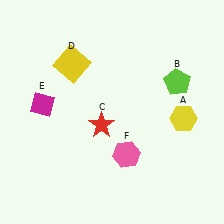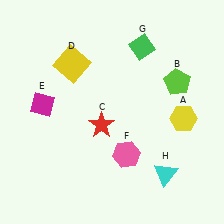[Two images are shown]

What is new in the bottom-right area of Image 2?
A cyan triangle (H) was added in the bottom-right area of Image 2.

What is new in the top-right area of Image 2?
A green diamond (G) was added in the top-right area of Image 2.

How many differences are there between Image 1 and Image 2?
There are 2 differences between the two images.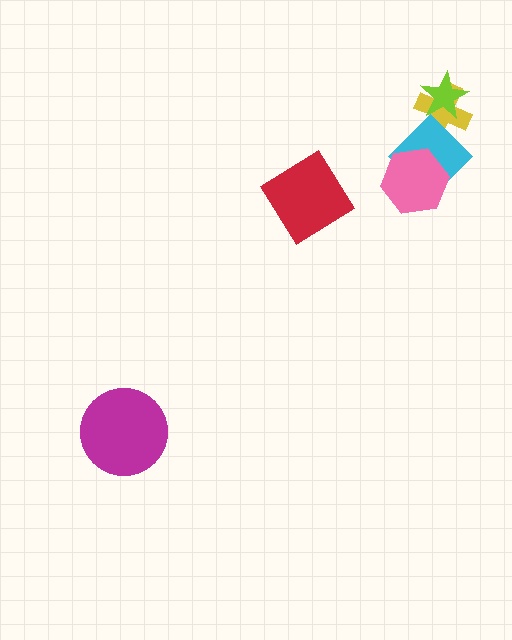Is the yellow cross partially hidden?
Yes, it is partially covered by another shape.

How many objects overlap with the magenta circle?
0 objects overlap with the magenta circle.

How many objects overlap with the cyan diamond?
2 objects overlap with the cyan diamond.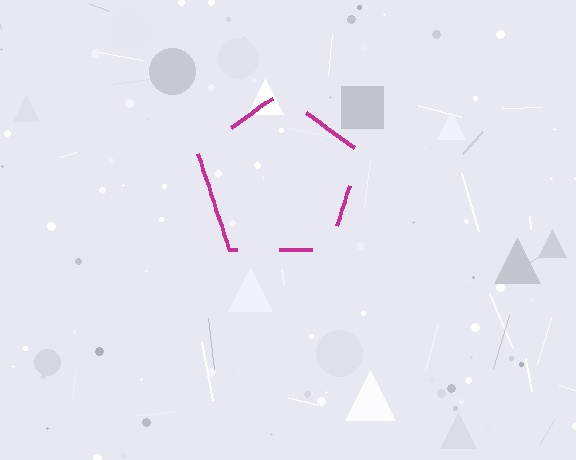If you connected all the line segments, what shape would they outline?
They would outline a pentagon.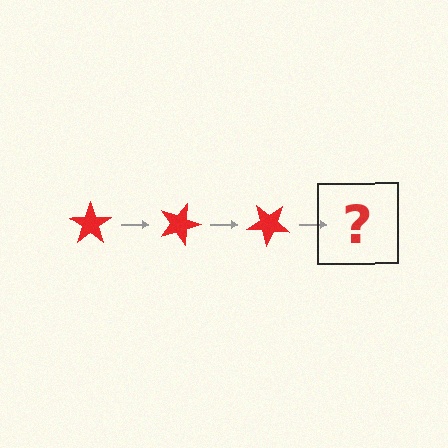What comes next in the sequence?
The next element should be a red star rotated 60 degrees.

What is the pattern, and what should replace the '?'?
The pattern is that the star rotates 20 degrees each step. The '?' should be a red star rotated 60 degrees.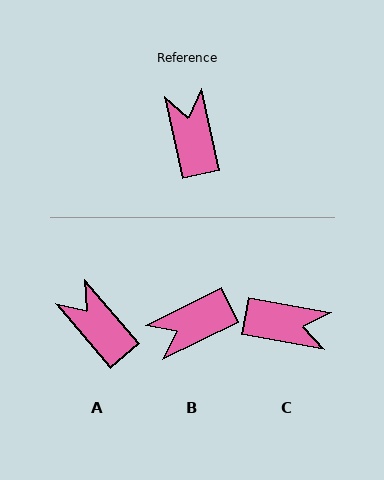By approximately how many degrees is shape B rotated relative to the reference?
Approximately 104 degrees counter-clockwise.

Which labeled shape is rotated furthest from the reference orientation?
C, about 112 degrees away.